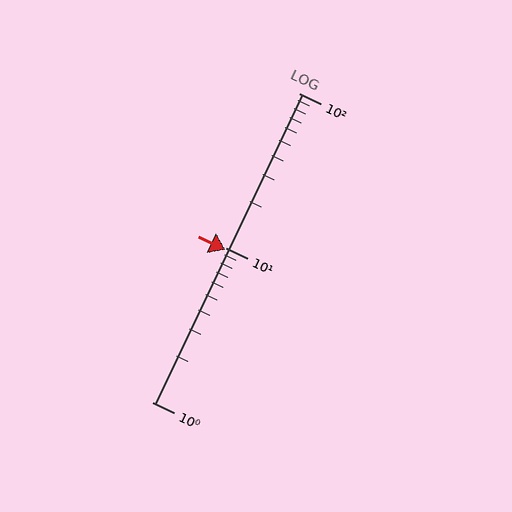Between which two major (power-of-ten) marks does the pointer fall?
The pointer is between 1 and 10.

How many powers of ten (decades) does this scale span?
The scale spans 2 decades, from 1 to 100.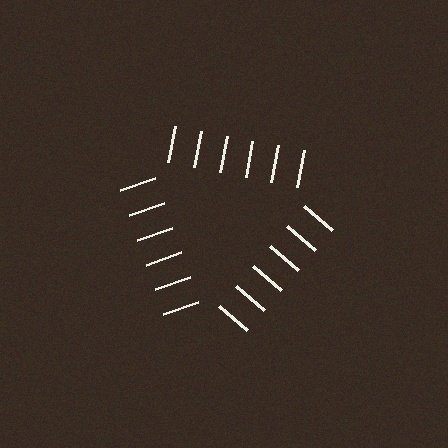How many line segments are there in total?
18 — 6 along each of the 3 edges.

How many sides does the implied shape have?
3 sides — the line-ends trace a triangle.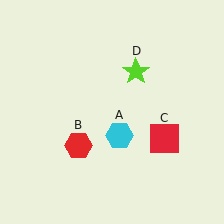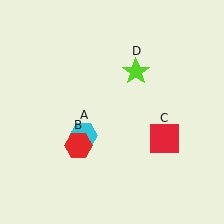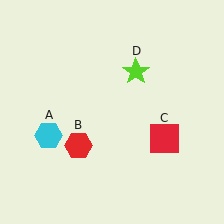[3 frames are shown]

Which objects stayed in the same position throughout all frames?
Red hexagon (object B) and red square (object C) and lime star (object D) remained stationary.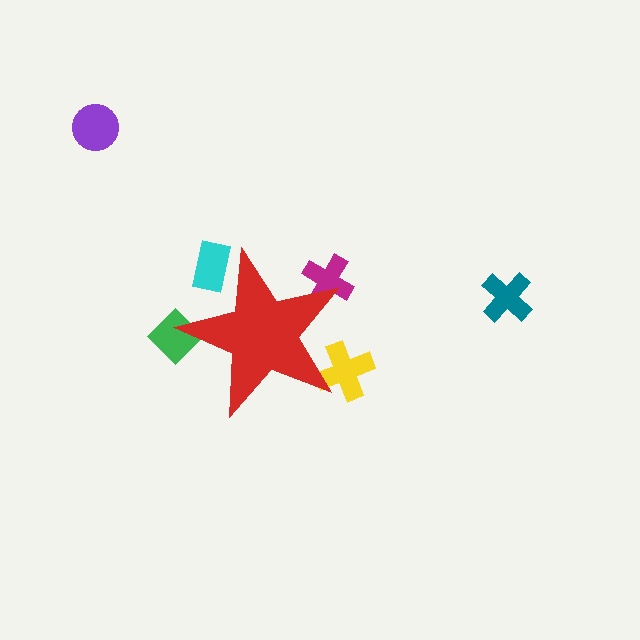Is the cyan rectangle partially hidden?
Yes, the cyan rectangle is partially hidden behind the red star.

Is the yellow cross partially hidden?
Yes, the yellow cross is partially hidden behind the red star.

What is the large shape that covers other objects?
A red star.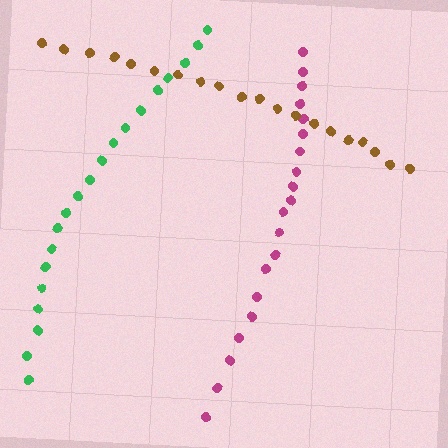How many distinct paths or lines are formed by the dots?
There are 3 distinct paths.